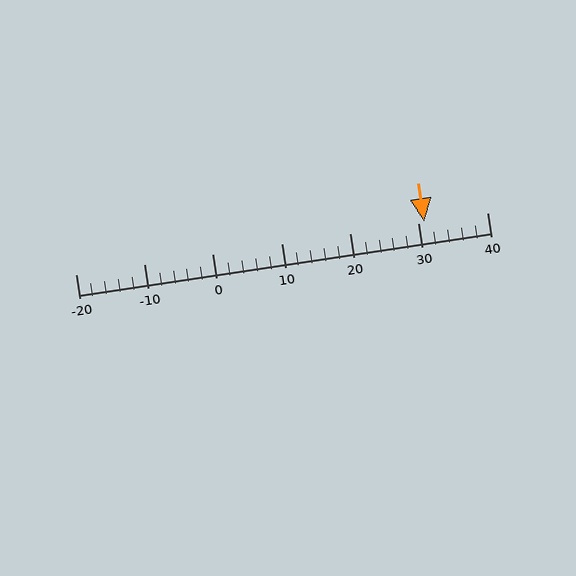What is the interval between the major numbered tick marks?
The major tick marks are spaced 10 units apart.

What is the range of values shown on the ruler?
The ruler shows values from -20 to 40.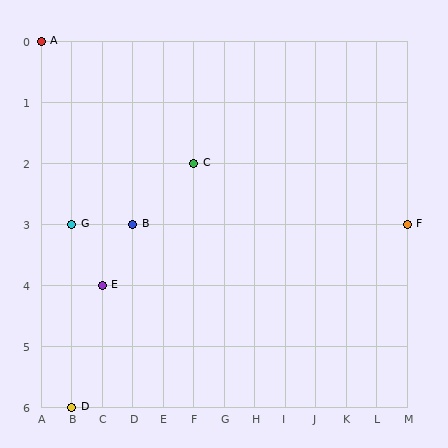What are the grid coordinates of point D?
Point D is at grid coordinates (B, 6).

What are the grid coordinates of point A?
Point A is at grid coordinates (A, 0).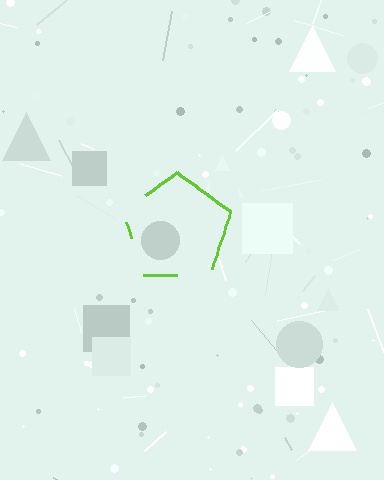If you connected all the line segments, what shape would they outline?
They would outline a pentagon.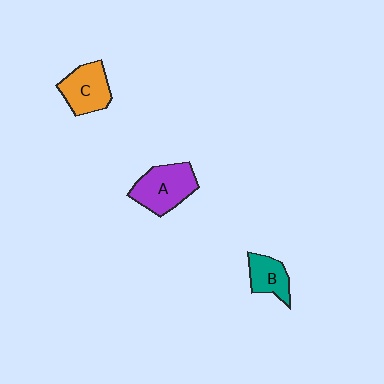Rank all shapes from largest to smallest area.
From largest to smallest: A (purple), C (orange), B (teal).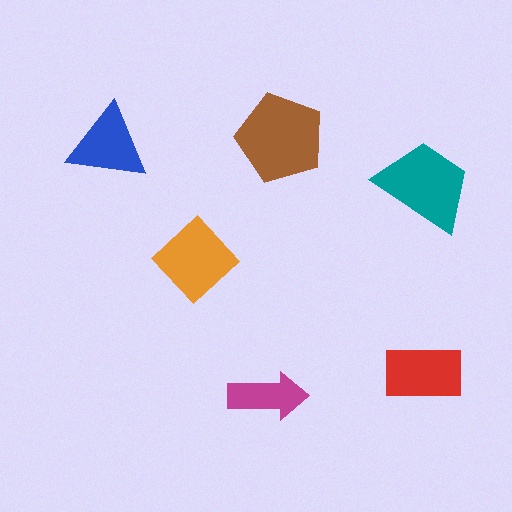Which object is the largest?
The brown pentagon.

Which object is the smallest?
The magenta arrow.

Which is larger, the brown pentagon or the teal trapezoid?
The brown pentagon.